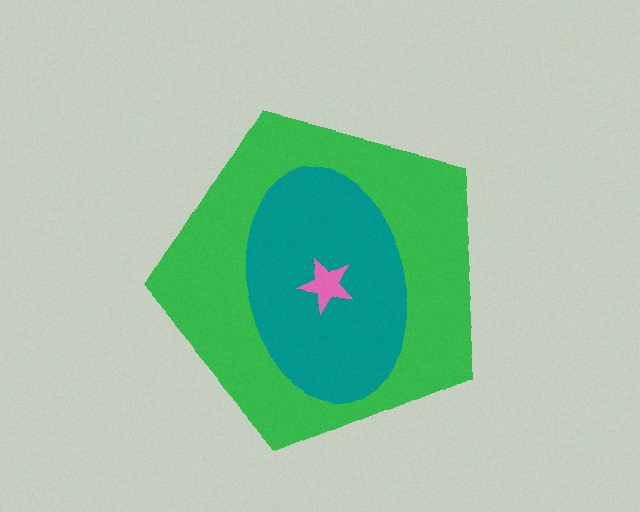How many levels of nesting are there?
3.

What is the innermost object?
The pink star.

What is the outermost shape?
The green pentagon.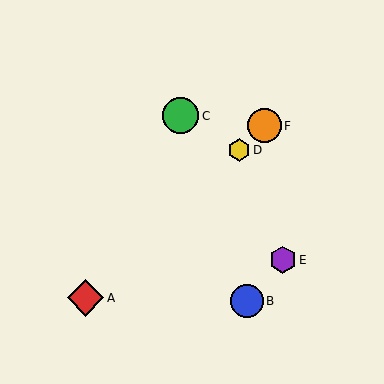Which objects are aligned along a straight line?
Objects A, D, F are aligned along a straight line.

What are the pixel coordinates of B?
Object B is at (247, 301).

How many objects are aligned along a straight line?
3 objects (A, D, F) are aligned along a straight line.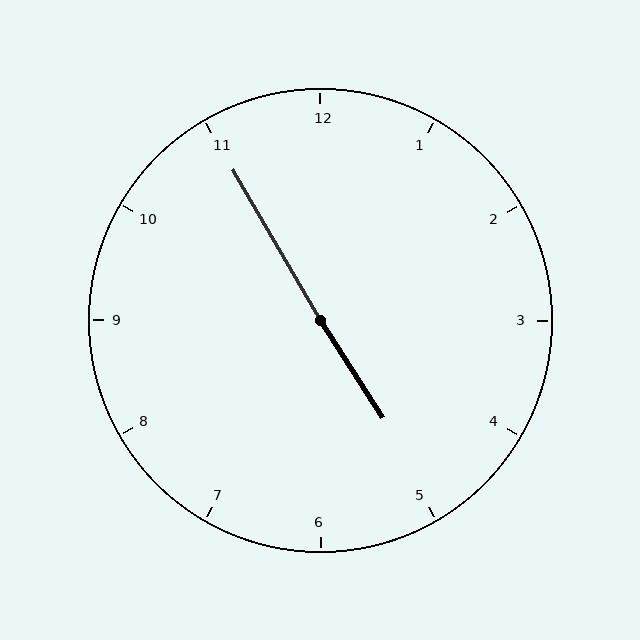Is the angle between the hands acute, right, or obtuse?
It is obtuse.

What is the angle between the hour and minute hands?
Approximately 178 degrees.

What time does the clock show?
4:55.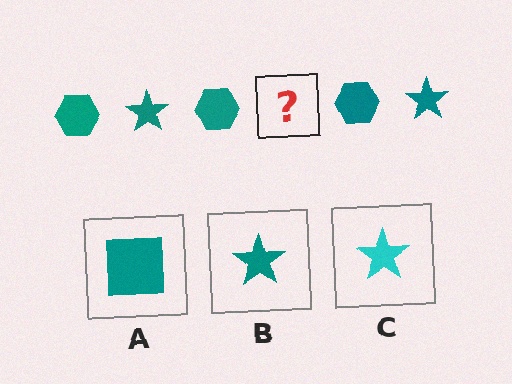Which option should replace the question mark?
Option B.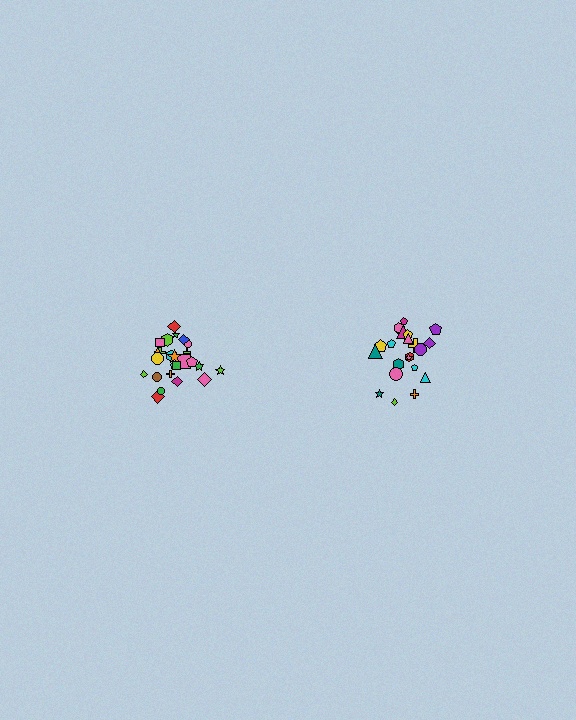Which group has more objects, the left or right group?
The left group.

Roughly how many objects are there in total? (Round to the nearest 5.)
Roughly 45 objects in total.